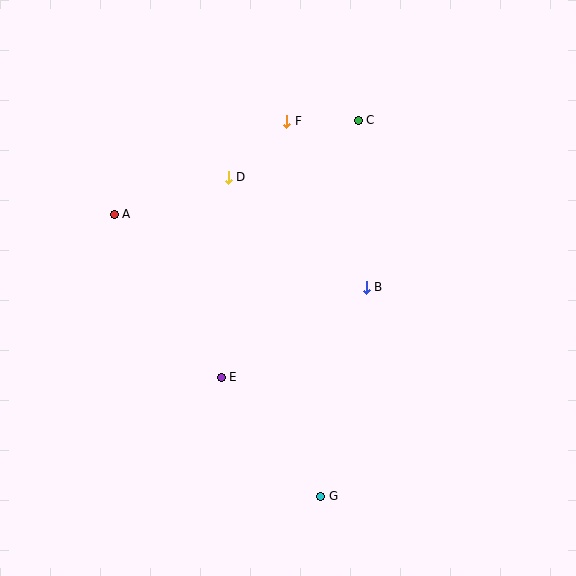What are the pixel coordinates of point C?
Point C is at (358, 120).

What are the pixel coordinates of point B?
Point B is at (366, 287).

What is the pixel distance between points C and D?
The distance between C and D is 142 pixels.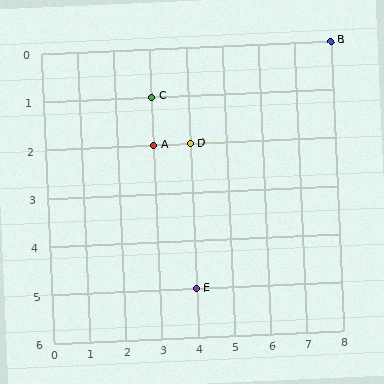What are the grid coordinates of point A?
Point A is at grid coordinates (3, 2).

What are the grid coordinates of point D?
Point D is at grid coordinates (4, 2).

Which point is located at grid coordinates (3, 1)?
Point C is at (3, 1).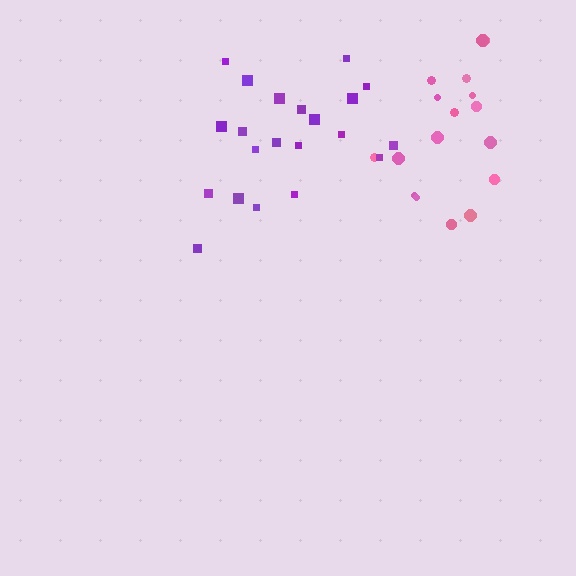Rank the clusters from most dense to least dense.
purple, pink.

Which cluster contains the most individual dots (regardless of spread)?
Purple (21).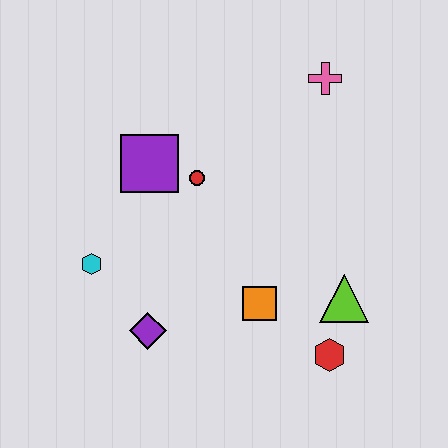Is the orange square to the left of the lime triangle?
Yes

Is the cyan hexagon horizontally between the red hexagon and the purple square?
No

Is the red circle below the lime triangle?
No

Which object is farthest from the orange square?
The pink cross is farthest from the orange square.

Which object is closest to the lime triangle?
The red hexagon is closest to the lime triangle.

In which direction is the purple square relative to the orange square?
The purple square is above the orange square.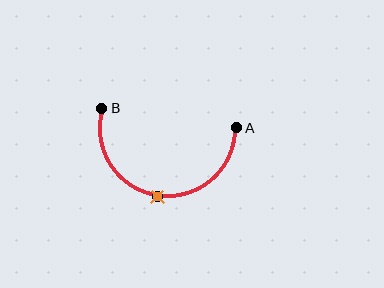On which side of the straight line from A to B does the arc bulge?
The arc bulges below the straight line connecting A and B.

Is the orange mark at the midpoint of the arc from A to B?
Yes. The orange mark lies on the arc at equal arc-length from both A and B — it is the arc midpoint.